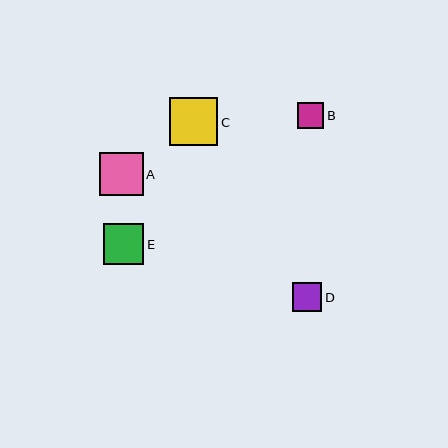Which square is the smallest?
Square B is the smallest with a size of approximately 26 pixels.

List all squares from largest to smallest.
From largest to smallest: C, A, E, D, B.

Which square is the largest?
Square C is the largest with a size of approximately 48 pixels.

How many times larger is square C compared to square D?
Square C is approximately 1.7 times the size of square D.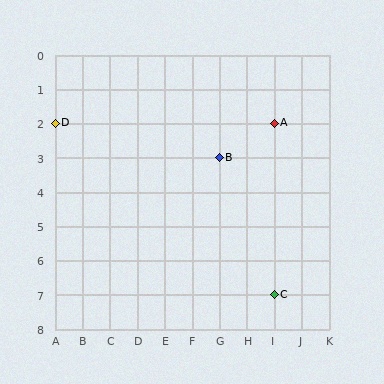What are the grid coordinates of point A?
Point A is at grid coordinates (I, 2).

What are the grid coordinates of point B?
Point B is at grid coordinates (G, 3).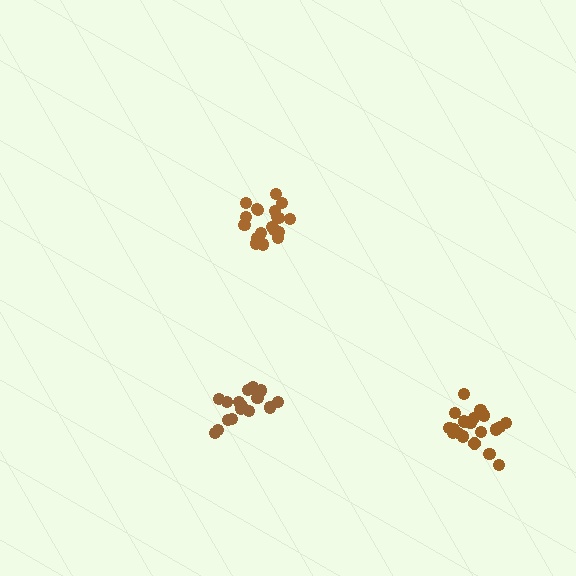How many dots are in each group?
Group 1: 18 dots, Group 2: 19 dots, Group 3: 20 dots (57 total).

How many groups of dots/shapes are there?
There are 3 groups.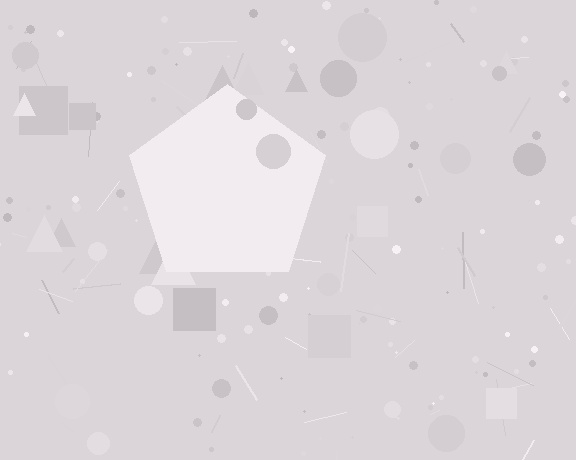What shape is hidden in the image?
A pentagon is hidden in the image.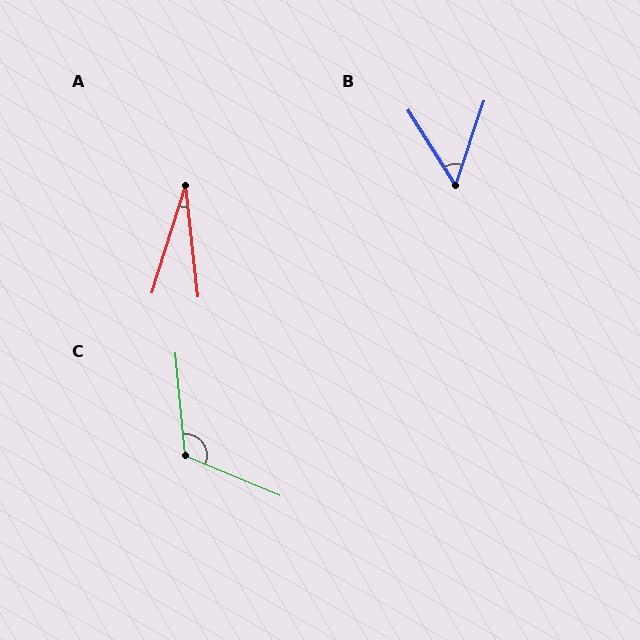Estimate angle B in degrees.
Approximately 51 degrees.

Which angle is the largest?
C, at approximately 118 degrees.